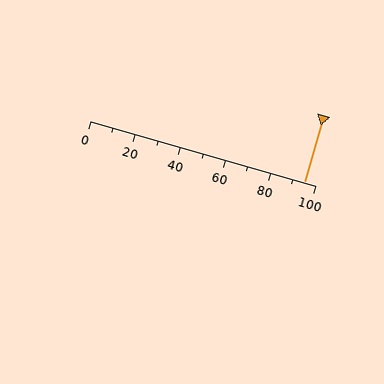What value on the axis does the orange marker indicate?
The marker indicates approximately 95.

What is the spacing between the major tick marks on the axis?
The major ticks are spaced 20 apart.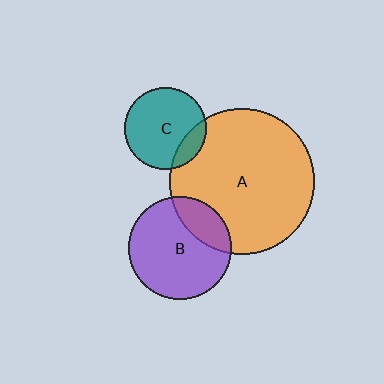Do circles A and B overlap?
Yes.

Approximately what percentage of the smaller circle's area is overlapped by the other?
Approximately 25%.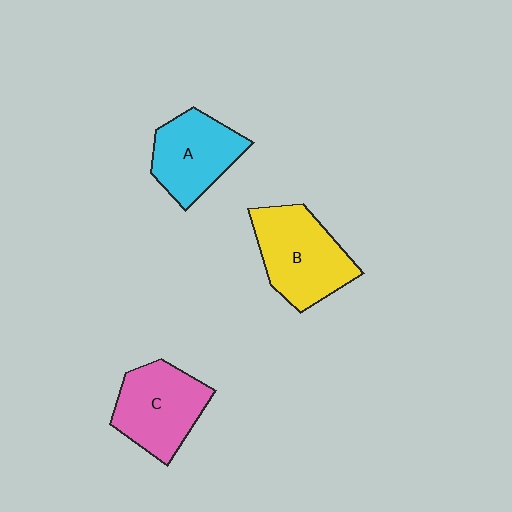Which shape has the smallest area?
Shape A (cyan).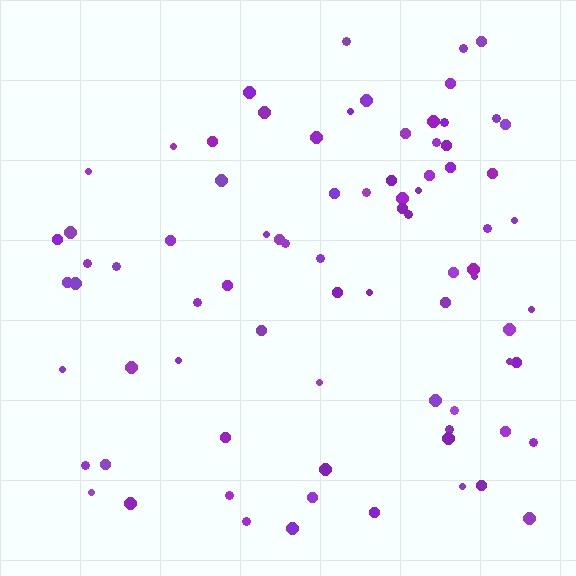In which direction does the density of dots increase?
From left to right, with the right side densest.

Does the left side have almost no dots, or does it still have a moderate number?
Still a moderate number, just noticeably fewer than the right.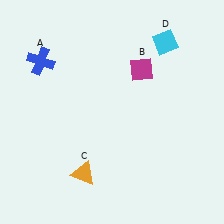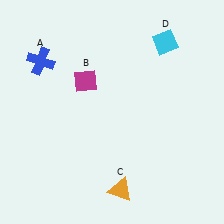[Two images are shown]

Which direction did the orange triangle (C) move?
The orange triangle (C) moved right.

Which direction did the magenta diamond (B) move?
The magenta diamond (B) moved left.